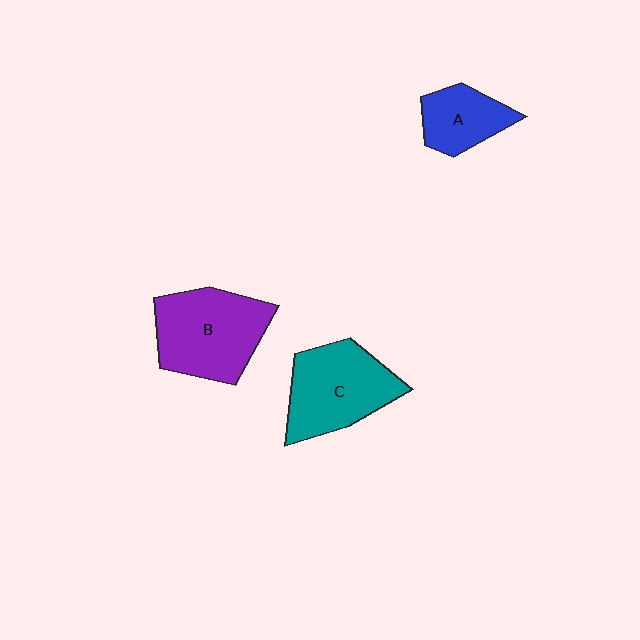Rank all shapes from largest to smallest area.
From largest to smallest: B (purple), C (teal), A (blue).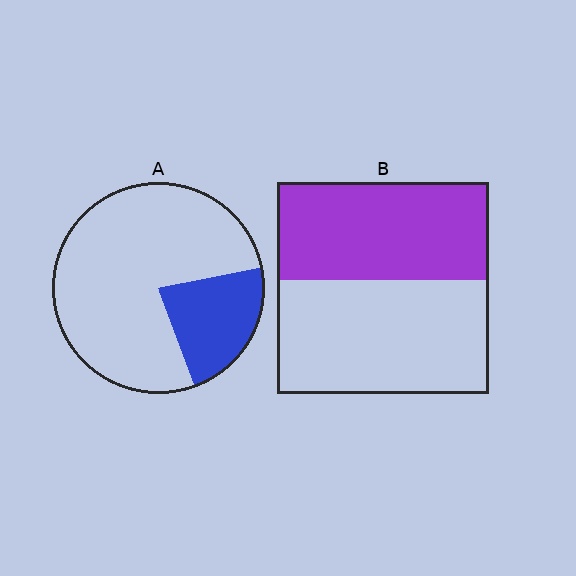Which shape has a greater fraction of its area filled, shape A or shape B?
Shape B.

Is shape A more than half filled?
No.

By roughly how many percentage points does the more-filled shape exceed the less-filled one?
By roughly 25 percentage points (B over A).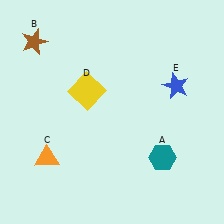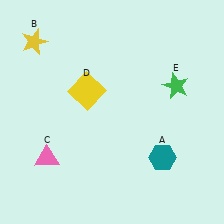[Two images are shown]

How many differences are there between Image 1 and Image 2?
There are 3 differences between the two images.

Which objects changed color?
B changed from brown to yellow. C changed from orange to pink. E changed from blue to green.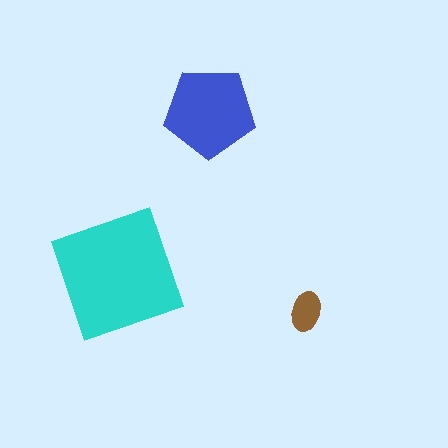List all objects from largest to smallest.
The cyan square, the blue pentagon, the brown ellipse.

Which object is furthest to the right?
The brown ellipse is rightmost.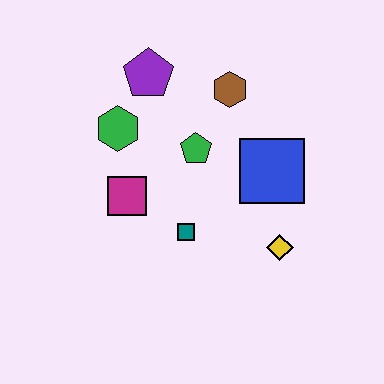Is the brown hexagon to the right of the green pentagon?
Yes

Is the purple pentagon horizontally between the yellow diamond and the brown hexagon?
No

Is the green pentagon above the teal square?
Yes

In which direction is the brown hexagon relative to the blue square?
The brown hexagon is above the blue square.